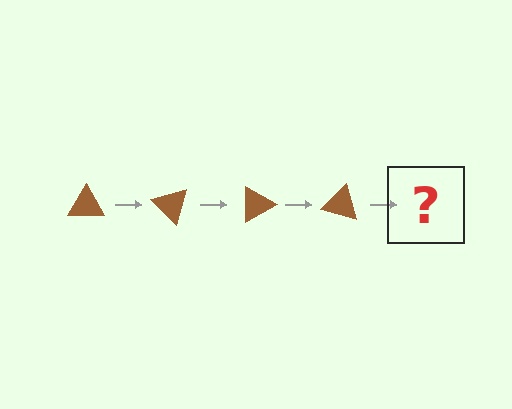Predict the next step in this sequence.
The next step is a brown triangle rotated 180 degrees.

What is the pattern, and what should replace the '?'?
The pattern is that the triangle rotates 45 degrees each step. The '?' should be a brown triangle rotated 180 degrees.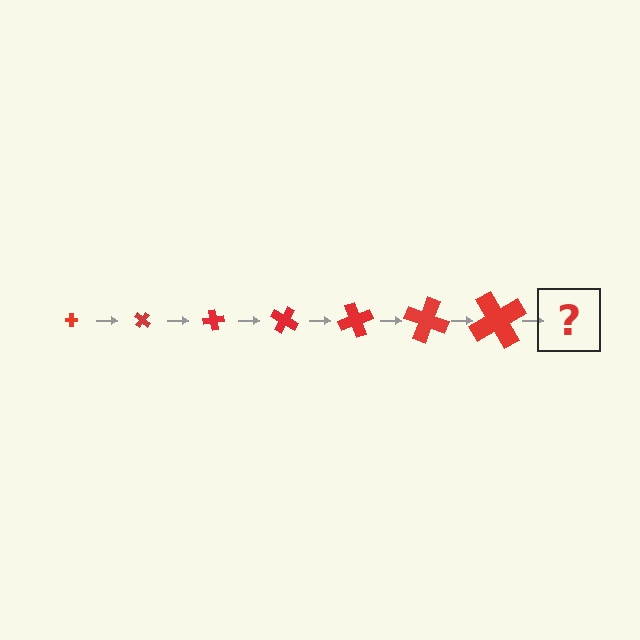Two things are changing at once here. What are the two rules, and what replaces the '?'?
The two rules are that the cross grows larger each step and it rotates 40 degrees each step. The '?' should be a cross, larger than the previous one and rotated 280 degrees from the start.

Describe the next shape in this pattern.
It should be a cross, larger than the previous one and rotated 280 degrees from the start.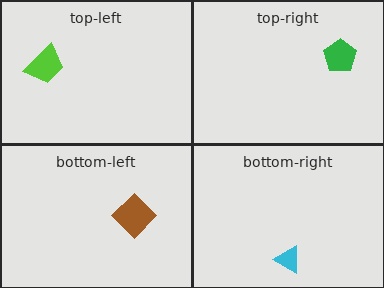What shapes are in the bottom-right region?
The cyan triangle.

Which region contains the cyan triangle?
The bottom-right region.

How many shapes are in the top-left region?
1.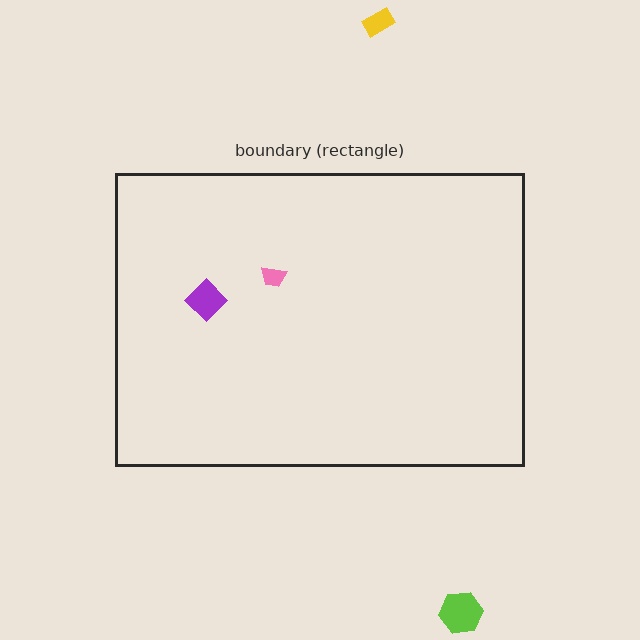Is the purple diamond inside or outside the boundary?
Inside.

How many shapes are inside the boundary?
2 inside, 2 outside.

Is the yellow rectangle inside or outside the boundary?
Outside.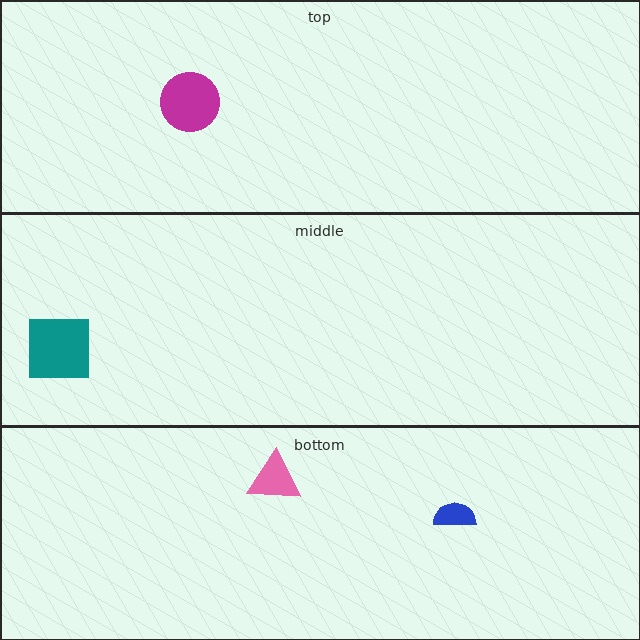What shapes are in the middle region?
The teal square.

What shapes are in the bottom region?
The pink triangle, the blue semicircle.